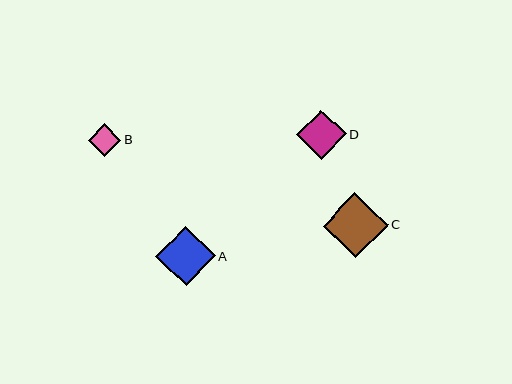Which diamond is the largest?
Diamond C is the largest with a size of approximately 65 pixels.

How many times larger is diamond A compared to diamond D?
Diamond A is approximately 1.2 times the size of diamond D.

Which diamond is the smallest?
Diamond B is the smallest with a size of approximately 32 pixels.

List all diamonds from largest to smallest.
From largest to smallest: C, A, D, B.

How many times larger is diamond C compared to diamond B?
Diamond C is approximately 2.0 times the size of diamond B.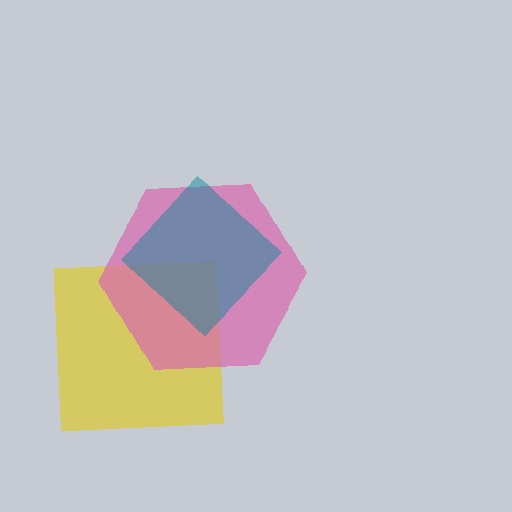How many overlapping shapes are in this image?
There are 3 overlapping shapes in the image.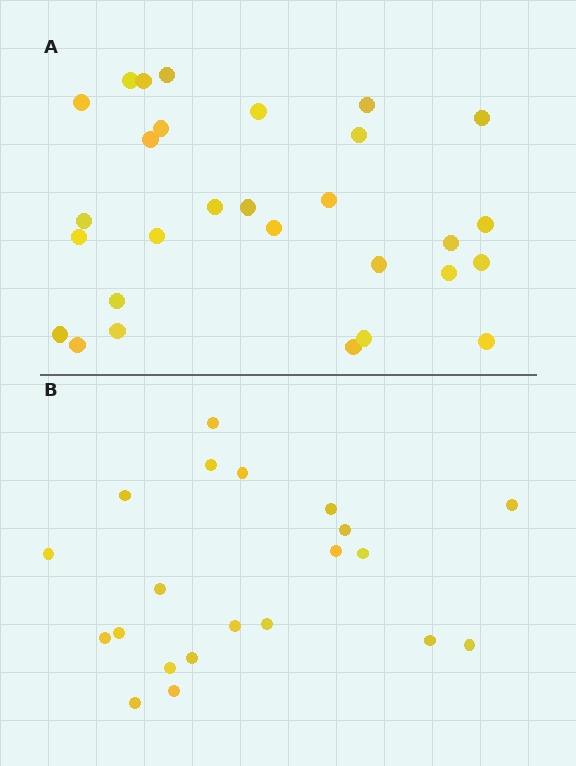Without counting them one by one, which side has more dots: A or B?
Region A (the top region) has more dots.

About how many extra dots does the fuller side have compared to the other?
Region A has roughly 8 or so more dots than region B.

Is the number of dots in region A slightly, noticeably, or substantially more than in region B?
Region A has noticeably more, but not dramatically so. The ratio is roughly 1.4 to 1.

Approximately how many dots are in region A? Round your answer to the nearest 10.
About 30 dots. (The exact count is 29, which rounds to 30.)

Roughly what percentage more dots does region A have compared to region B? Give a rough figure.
About 40% more.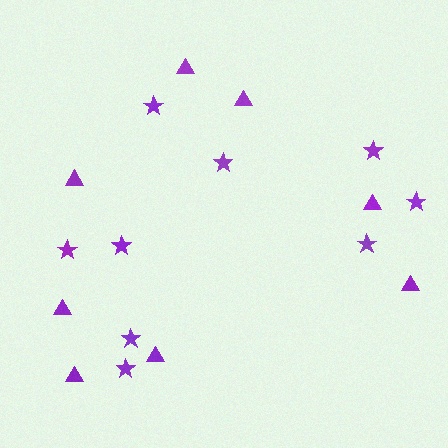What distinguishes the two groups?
There are 2 groups: one group of triangles (8) and one group of stars (9).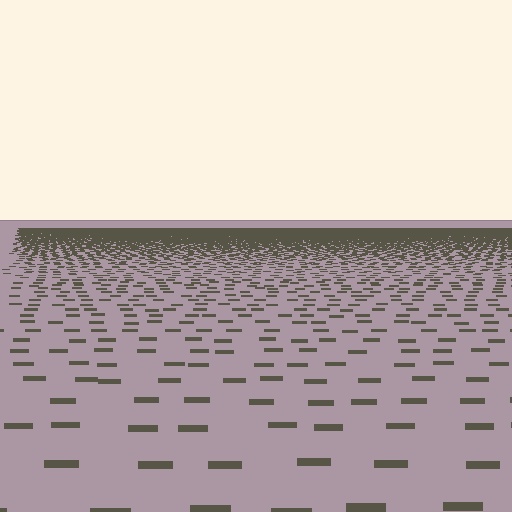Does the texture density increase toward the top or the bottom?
Density increases toward the top.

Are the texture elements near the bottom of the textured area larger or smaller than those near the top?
Larger. Near the bottom, elements are closer to the viewer and appear at a bigger on-screen size.